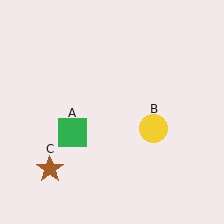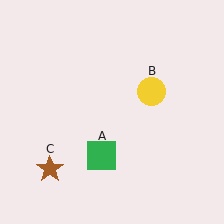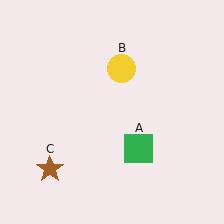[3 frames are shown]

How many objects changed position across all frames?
2 objects changed position: green square (object A), yellow circle (object B).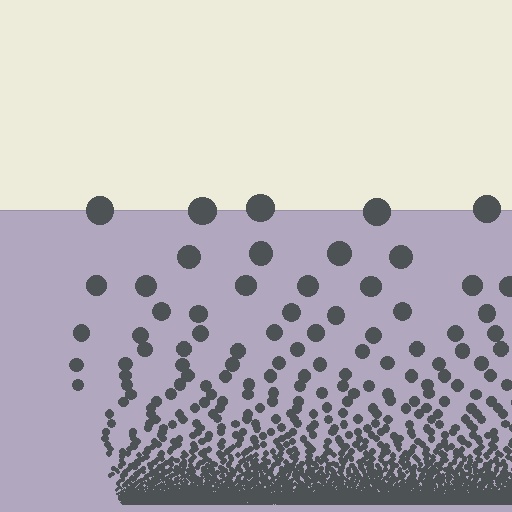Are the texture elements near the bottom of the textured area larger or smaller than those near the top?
Smaller. The gradient is inverted — elements near the bottom are smaller and denser.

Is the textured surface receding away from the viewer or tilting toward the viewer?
The surface appears to tilt toward the viewer. Texture elements get larger and sparser toward the top.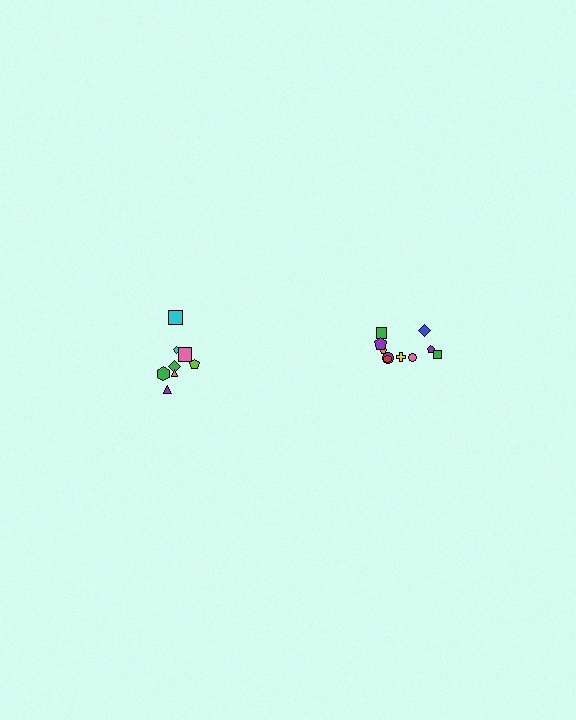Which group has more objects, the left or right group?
The right group.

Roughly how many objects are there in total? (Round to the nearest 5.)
Roughly 20 objects in total.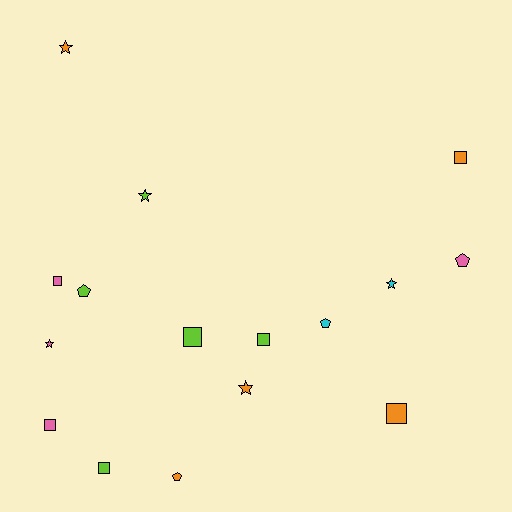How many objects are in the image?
There are 16 objects.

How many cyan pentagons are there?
There is 1 cyan pentagon.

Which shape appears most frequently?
Square, with 7 objects.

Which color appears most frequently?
Lime, with 5 objects.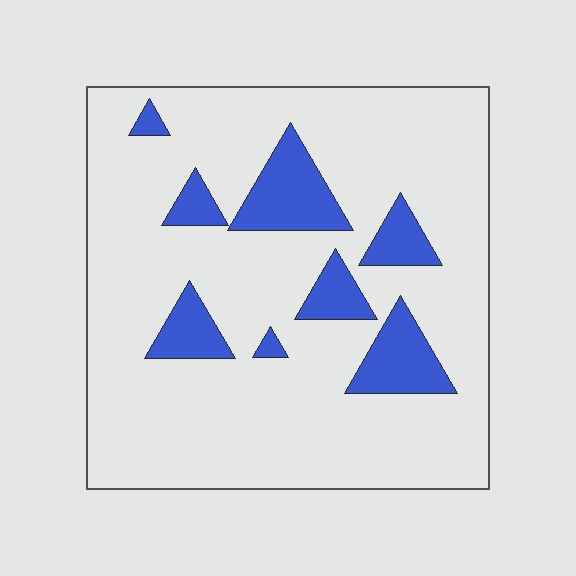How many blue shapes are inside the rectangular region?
8.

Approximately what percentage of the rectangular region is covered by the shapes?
Approximately 15%.